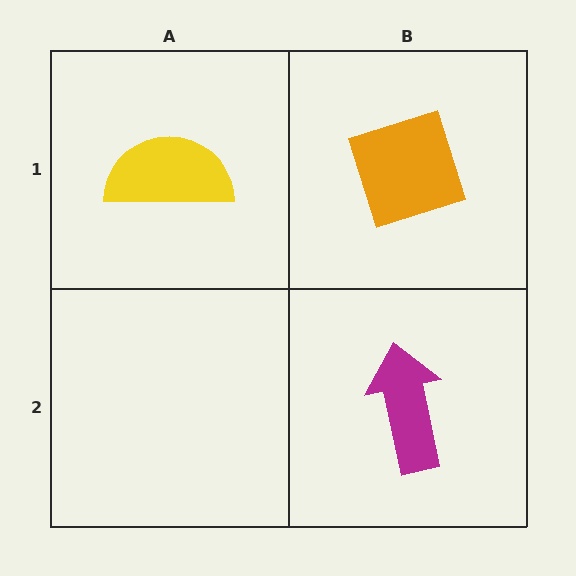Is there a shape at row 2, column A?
No, that cell is empty.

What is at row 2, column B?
A magenta arrow.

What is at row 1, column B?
An orange diamond.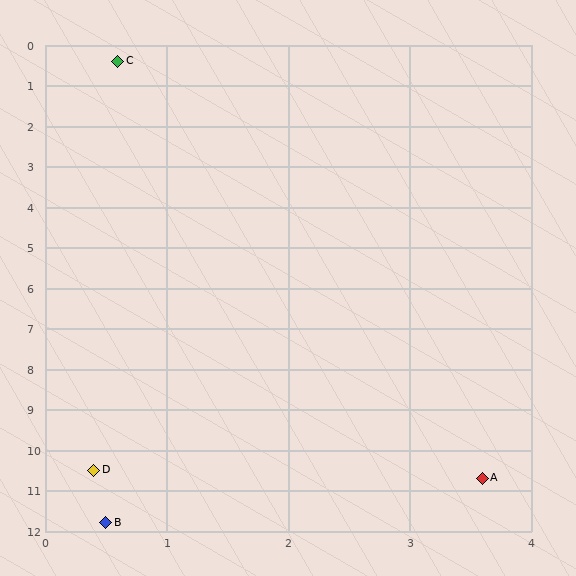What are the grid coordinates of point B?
Point B is at approximately (0.5, 11.8).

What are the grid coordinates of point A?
Point A is at approximately (3.6, 10.7).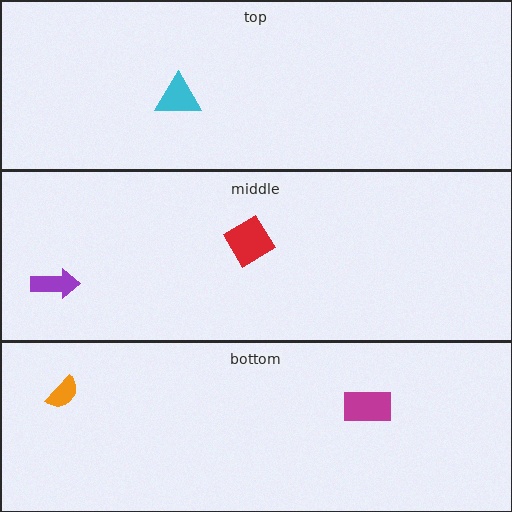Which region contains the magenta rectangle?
The bottom region.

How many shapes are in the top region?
1.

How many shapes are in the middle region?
2.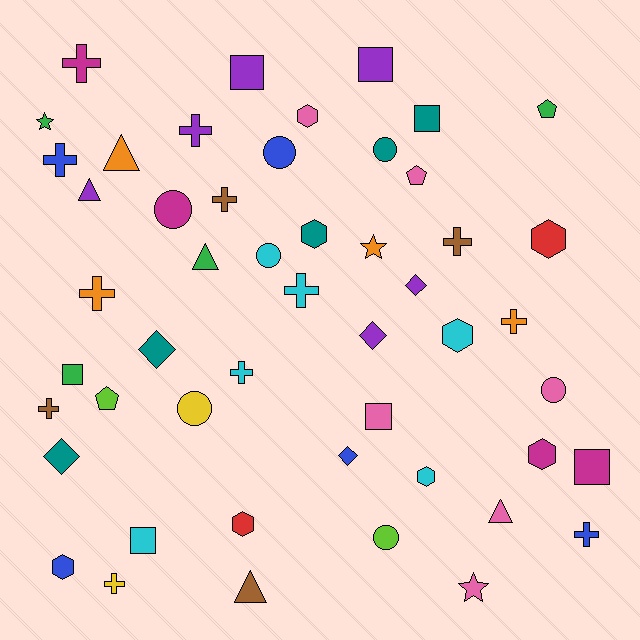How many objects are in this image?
There are 50 objects.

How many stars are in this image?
There are 3 stars.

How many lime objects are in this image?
There are 2 lime objects.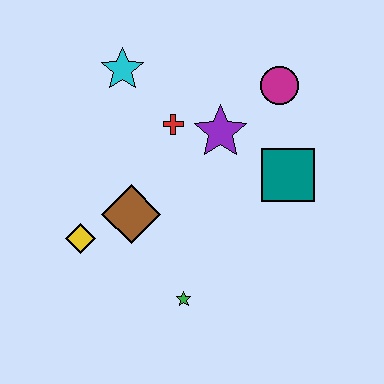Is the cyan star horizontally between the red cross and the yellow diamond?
Yes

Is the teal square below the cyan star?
Yes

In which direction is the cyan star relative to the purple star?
The cyan star is to the left of the purple star.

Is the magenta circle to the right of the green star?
Yes